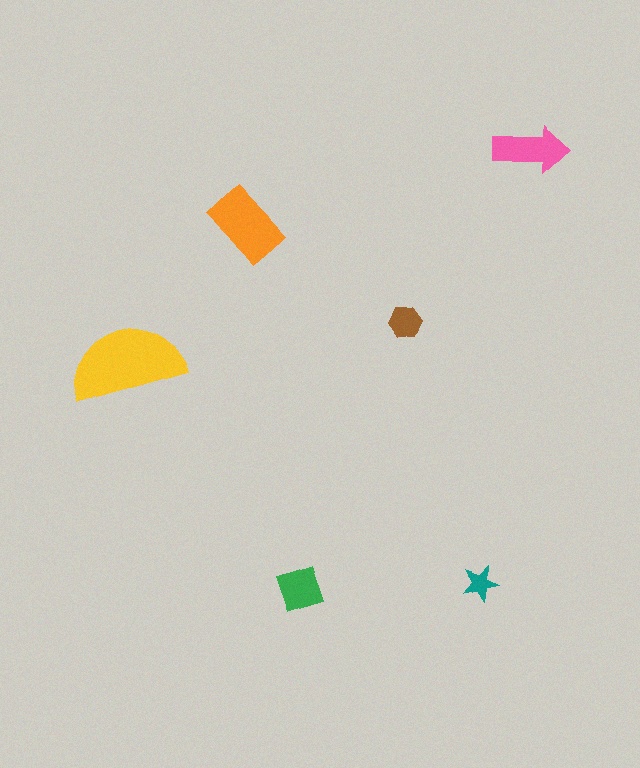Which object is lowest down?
The green square is bottommost.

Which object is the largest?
The yellow semicircle.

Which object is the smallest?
The teal star.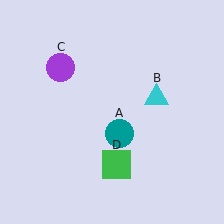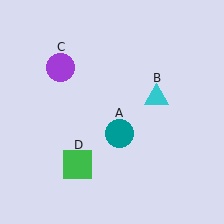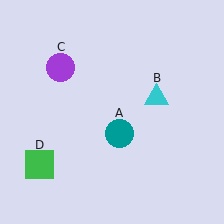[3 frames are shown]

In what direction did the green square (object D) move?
The green square (object D) moved left.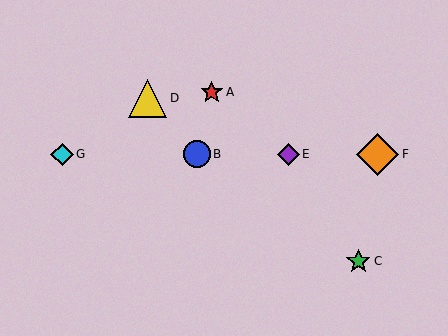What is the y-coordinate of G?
Object G is at y≈154.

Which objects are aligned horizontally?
Objects B, E, F, G are aligned horizontally.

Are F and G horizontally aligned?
Yes, both are at y≈154.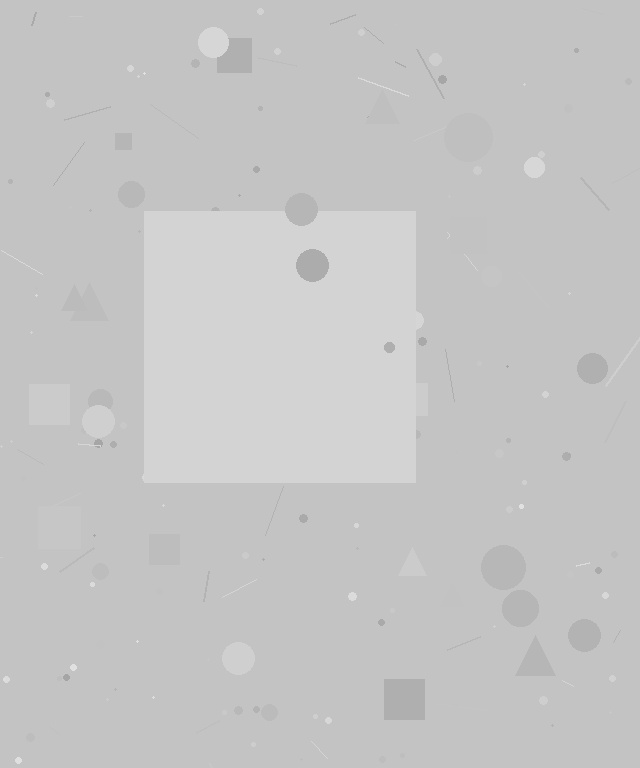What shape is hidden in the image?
A square is hidden in the image.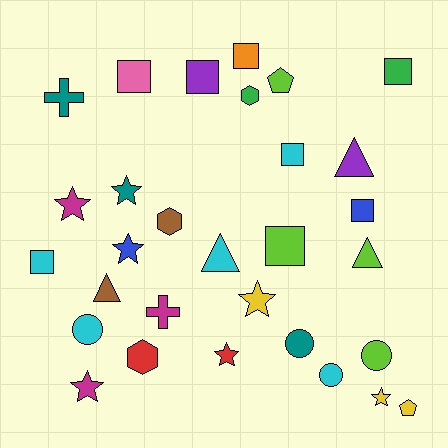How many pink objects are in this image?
There is 1 pink object.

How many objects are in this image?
There are 30 objects.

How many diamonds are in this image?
There are no diamonds.